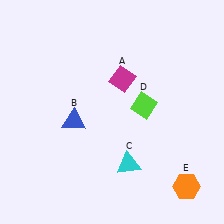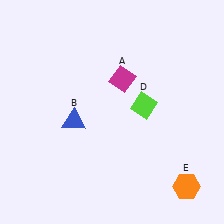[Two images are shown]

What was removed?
The cyan triangle (C) was removed in Image 2.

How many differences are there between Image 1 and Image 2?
There is 1 difference between the two images.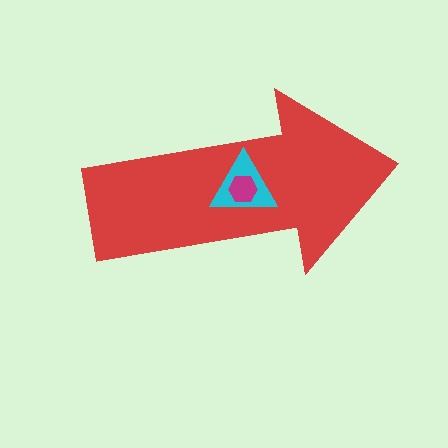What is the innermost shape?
The magenta hexagon.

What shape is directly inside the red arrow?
The cyan triangle.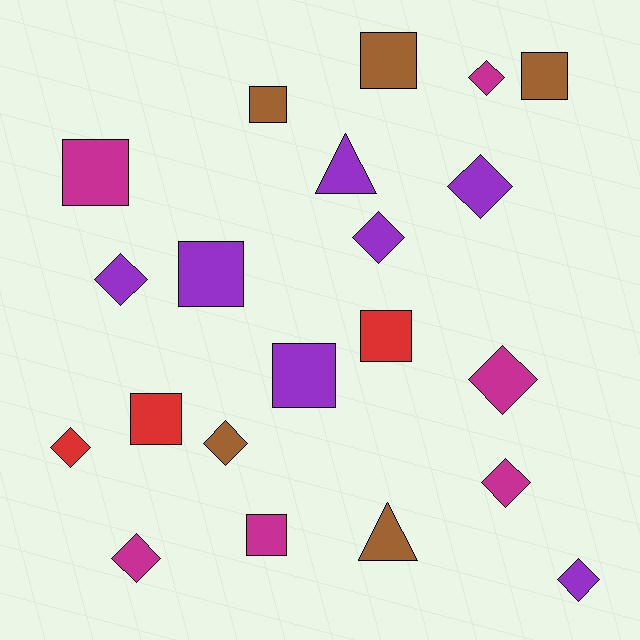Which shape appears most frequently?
Diamond, with 10 objects.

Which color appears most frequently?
Purple, with 7 objects.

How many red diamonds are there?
There is 1 red diamond.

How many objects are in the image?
There are 21 objects.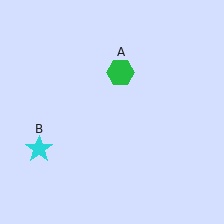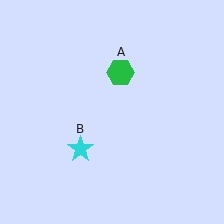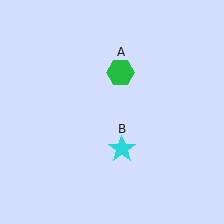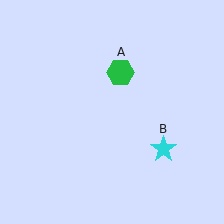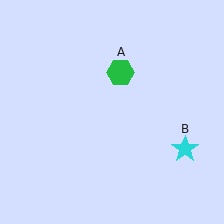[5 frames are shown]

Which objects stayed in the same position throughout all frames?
Green hexagon (object A) remained stationary.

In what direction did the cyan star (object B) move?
The cyan star (object B) moved right.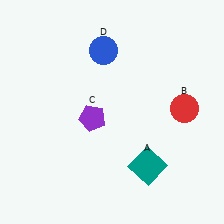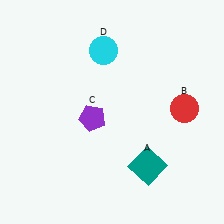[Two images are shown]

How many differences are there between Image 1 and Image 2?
There is 1 difference between the two images.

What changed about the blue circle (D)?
In Image 1, D is blue. In Image 2, it changed to cyan.